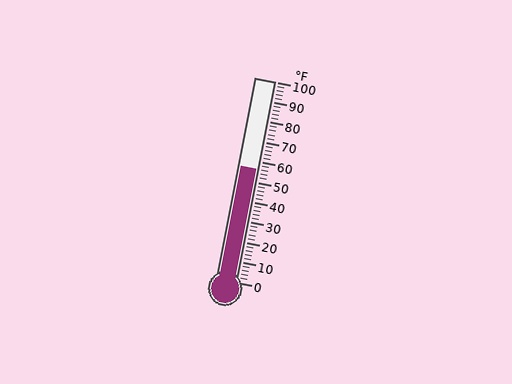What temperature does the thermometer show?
The thermometer shows approximately 56°F.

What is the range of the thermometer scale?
The thermometer scale ranges from 0°F to 100°F.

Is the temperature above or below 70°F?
The temperature is below 70°F.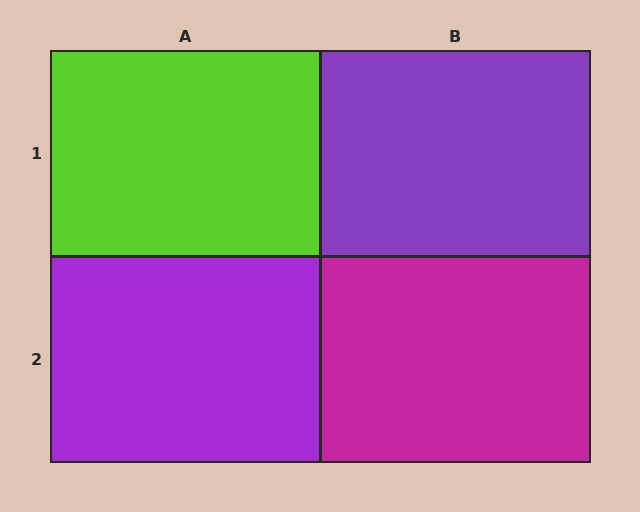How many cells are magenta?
1 cell is magenta.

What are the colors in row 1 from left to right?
Lime, purple.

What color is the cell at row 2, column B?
Magenta.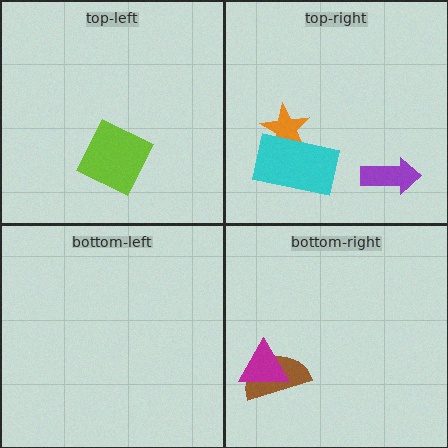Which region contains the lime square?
The top-left region.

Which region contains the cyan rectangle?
The top-right region.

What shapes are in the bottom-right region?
The brown semicircle, the magenta triangle.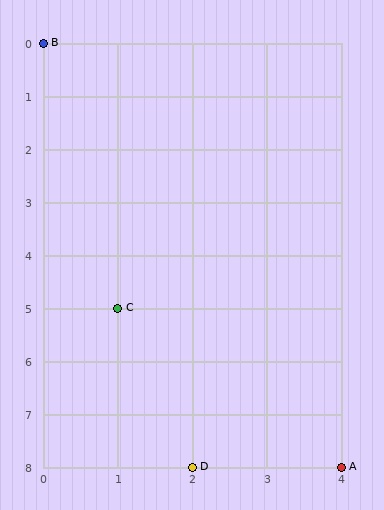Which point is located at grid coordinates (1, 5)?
Point C is at (1, 5).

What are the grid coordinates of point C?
Point C is at grid coordinates (1, 5).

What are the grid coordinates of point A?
Point A is at grid coordinates (4, 8).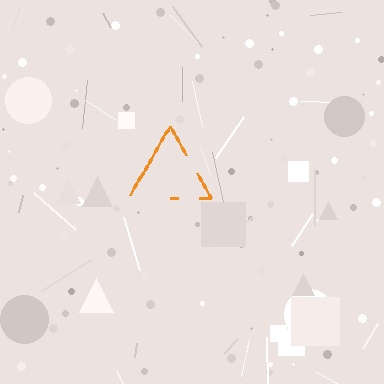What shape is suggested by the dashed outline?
The dashed outline suggests a triangle.